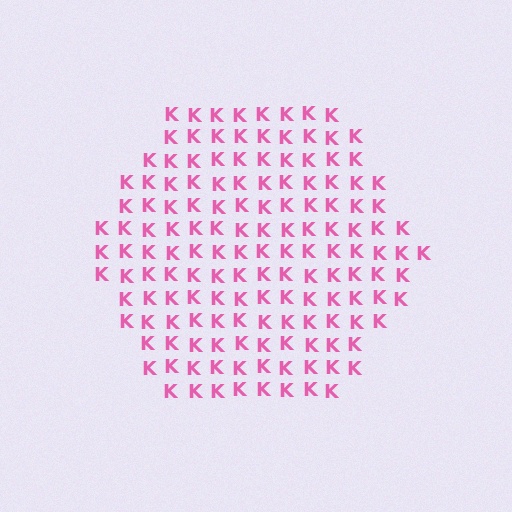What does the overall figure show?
The overall figure shows a hexagon.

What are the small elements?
The small elements are letter K's.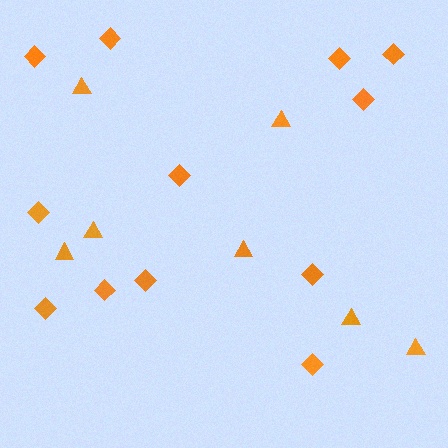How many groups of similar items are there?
There are 2 groups: one group of diamonds (12) and one group of triangles (7).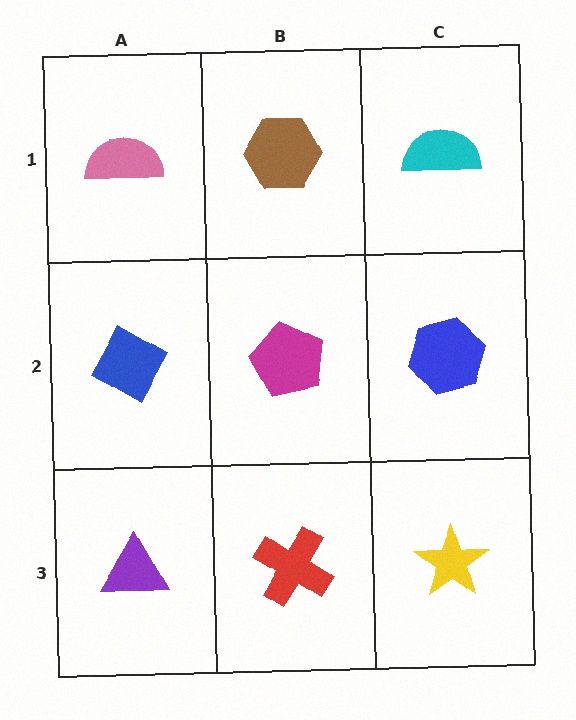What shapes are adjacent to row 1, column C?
A blue hexagon (row 2, column C), a brown hexagon (row 1, column B).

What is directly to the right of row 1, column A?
A brown hexagon.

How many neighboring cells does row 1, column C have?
2.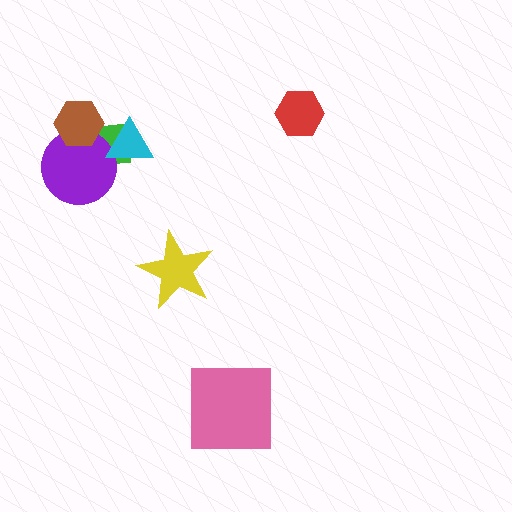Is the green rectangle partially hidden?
Yes, it is partially covered by another shape.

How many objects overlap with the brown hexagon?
2 objects overlap with the brown hexagon.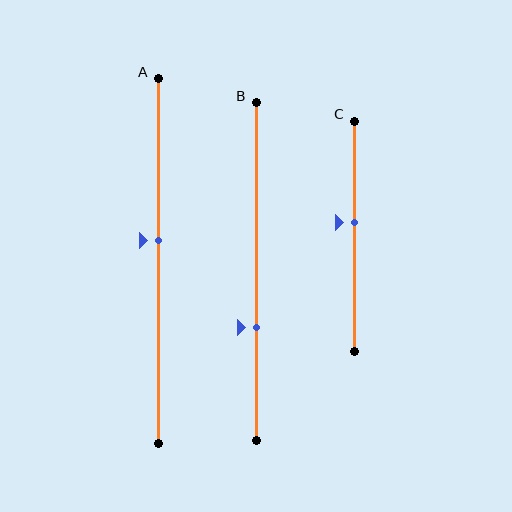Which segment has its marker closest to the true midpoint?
Segment A has its marker closest to the true midpoint.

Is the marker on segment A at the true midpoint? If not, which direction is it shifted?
No, the marker on segment A is shifted upward by about 6% of the segment length.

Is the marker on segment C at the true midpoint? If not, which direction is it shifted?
No, the marker on segment C is shifted upward by about 6% of the segment length.